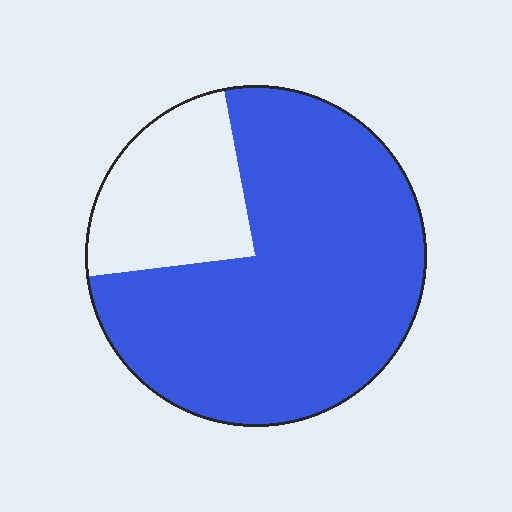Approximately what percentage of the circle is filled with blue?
Approximately 75%.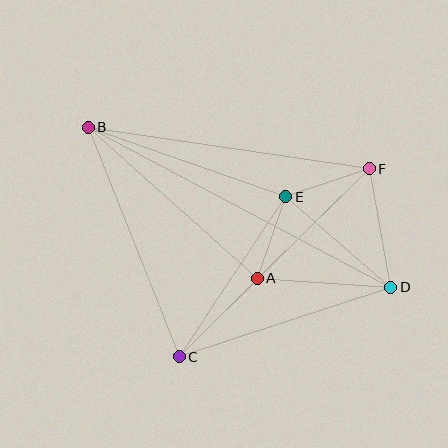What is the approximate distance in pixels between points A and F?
The distance between A and F is approximately 157 pixels.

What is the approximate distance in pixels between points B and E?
The distance between B and E is approximately 210 pixels.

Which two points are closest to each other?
Points A and E are closest to each other.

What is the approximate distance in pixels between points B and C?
The distance between B and C is approximately 247 pixels.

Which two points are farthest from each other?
Points B and D are farthest from each other.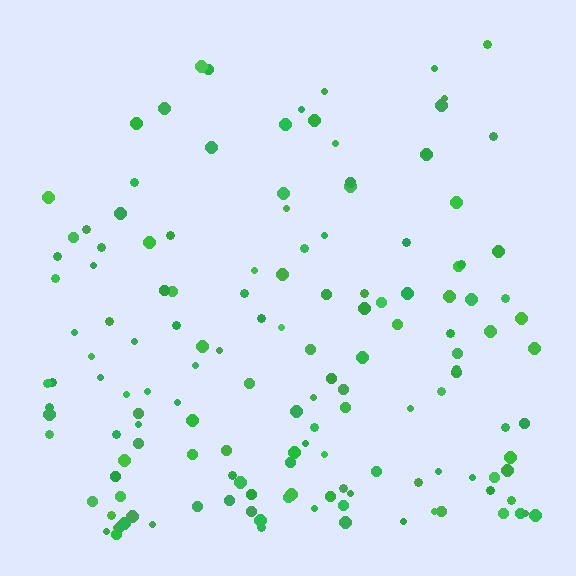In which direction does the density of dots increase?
From top to bottom, with the bottom side densest.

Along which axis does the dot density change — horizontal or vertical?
Vertical.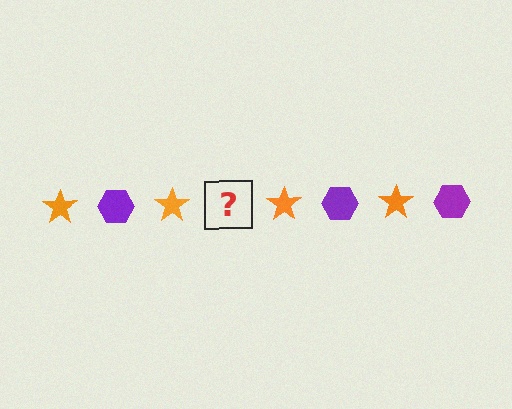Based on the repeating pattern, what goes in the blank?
The blank should be a purple hexagon.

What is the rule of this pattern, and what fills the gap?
The rule is that the pattern alternates between orange star and purple hexagon. The gap should be filled with a purple hexagon.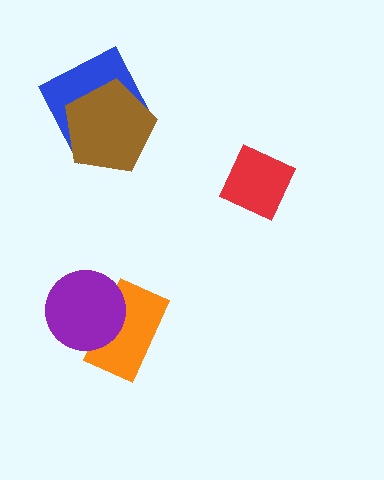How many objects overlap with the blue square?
1 object overlaps with the blue square.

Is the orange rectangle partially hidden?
Yes, it is partially covered by another shape.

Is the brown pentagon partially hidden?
No, no other shape covers it.